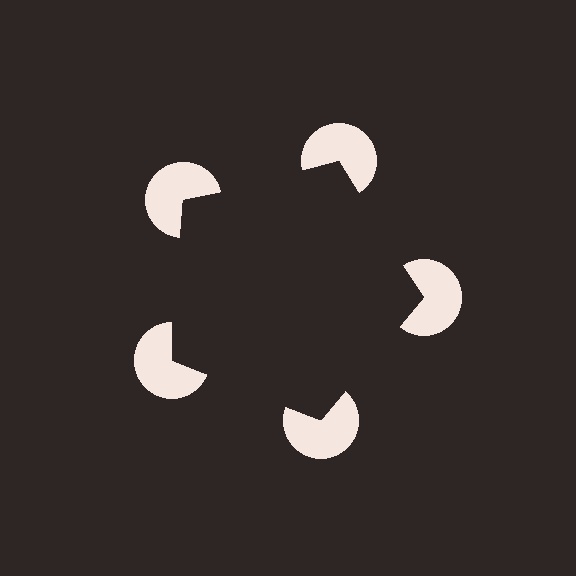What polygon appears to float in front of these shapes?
An illusory pentagon — its edges are inferred from the aligned wedge cuts in the pac-man discs, not physically drawn.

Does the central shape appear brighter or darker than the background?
It typically appears slightly darker than the background, even though no actual brightness change is drawn.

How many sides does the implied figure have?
5 sides.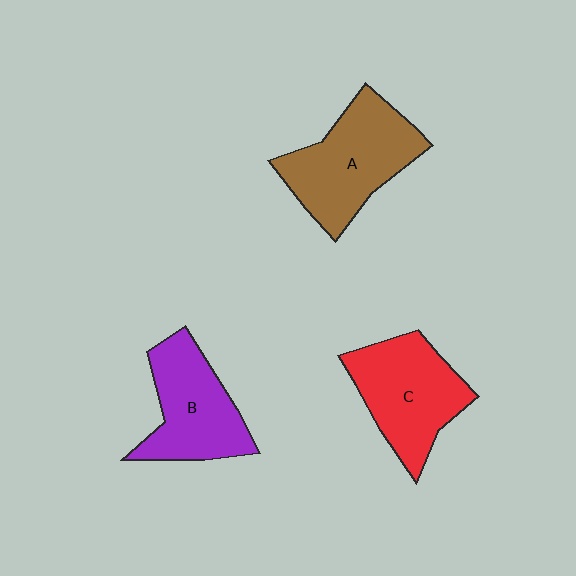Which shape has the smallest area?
Shape B (purple).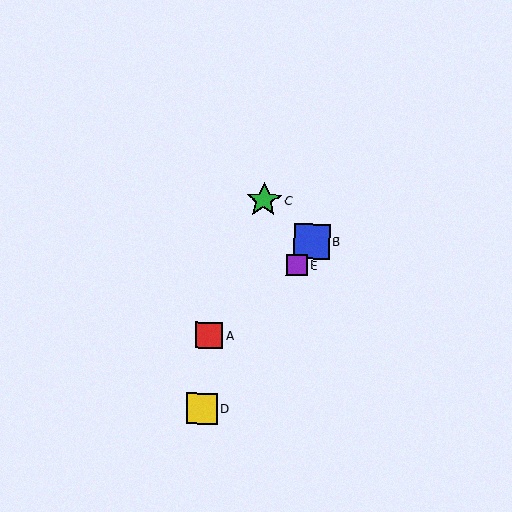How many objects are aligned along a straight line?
3 objects (B, D, E) are aligned along a straight line.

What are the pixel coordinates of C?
Object C is at (264, 200).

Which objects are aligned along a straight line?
Objects B, D, E are aligned along a straight line.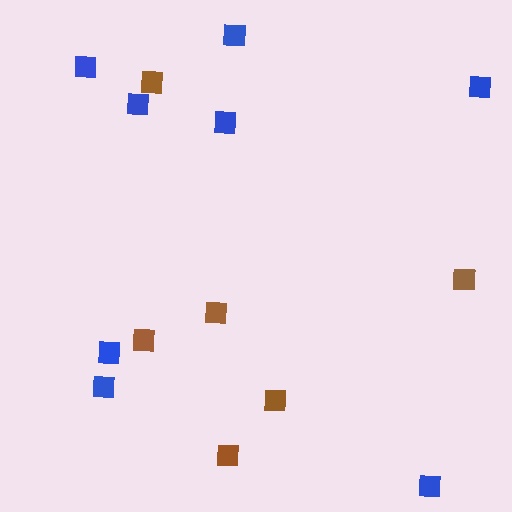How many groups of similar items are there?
There are 2 groups: one group of brown squares (6) and one group of blue squares (8).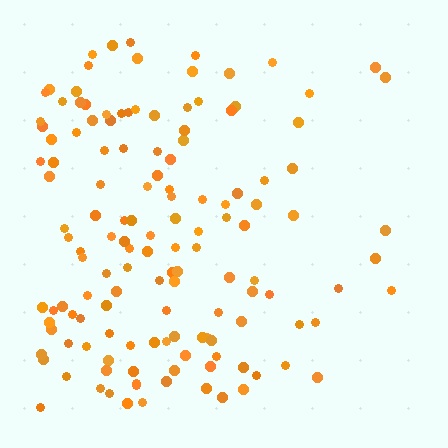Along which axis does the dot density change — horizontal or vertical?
Horizontal.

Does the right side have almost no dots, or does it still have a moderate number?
Still a moderate number, just noticeably fewer than the left.